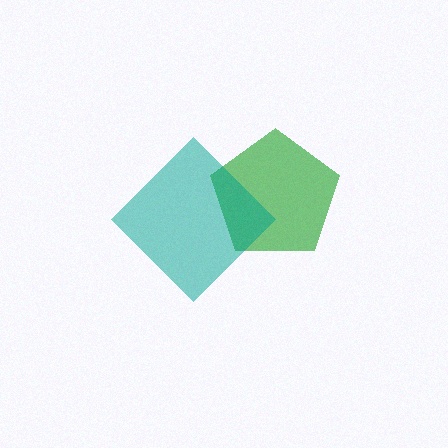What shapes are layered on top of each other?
The layered shapes are: a green pentagon, a teal diamond.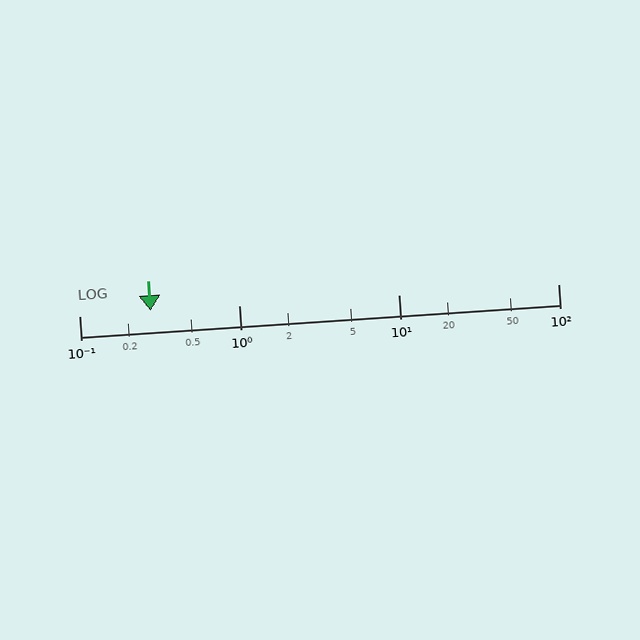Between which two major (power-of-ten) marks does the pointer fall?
The pointer is between 0.1 and 1.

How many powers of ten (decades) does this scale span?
The scale spans 3 decades, from 0.1 to 100.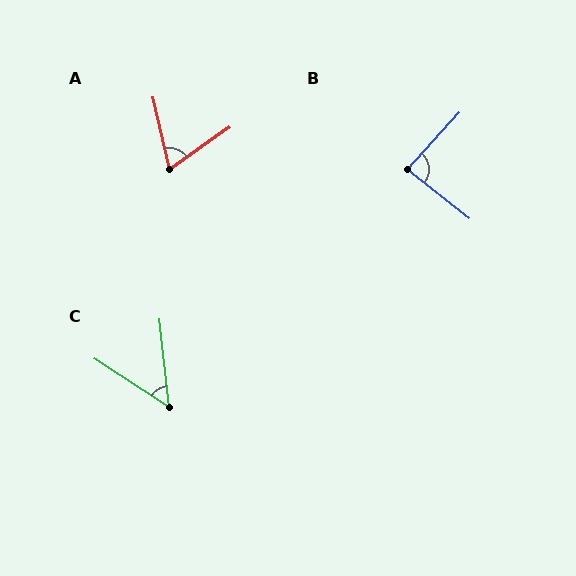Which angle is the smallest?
C, at approximately 51 degrees.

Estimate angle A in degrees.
Approximately 68 degrees.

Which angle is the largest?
B, at approximately 86 degrees.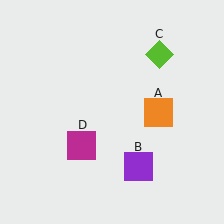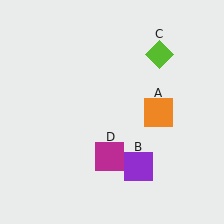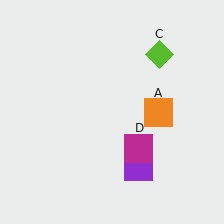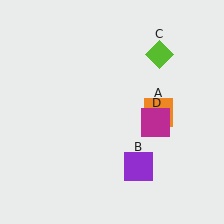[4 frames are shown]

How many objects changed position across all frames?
1 object changed position: magenta square (object D).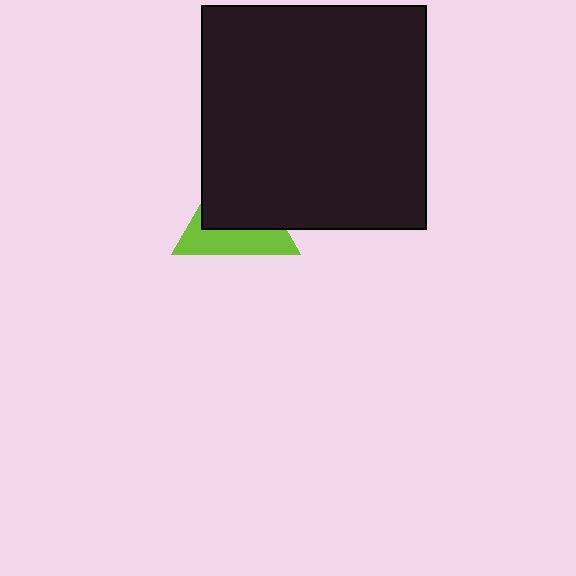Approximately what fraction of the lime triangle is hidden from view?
Roughly 57% of the lime triangle is hidden behind the black square.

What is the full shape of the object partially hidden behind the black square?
The partially hidden object is a lime triangle.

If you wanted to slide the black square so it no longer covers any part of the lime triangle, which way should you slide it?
Slide it toward the upper-right — that is the most direct way to separate the two shapes.